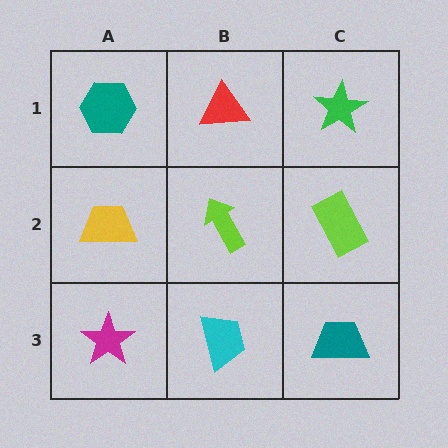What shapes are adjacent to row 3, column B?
A lime arrow (row 2, column B), a magenta star (row 3, column A), a teal trapezoid (row 3, column C).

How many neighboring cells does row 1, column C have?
2.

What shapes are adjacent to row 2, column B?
A red triangle (row 1, column B), a cyan trapezoid (row 3, column B), a yellow trapezoid (row 2, column A), a lime rectangle (row 2, column C).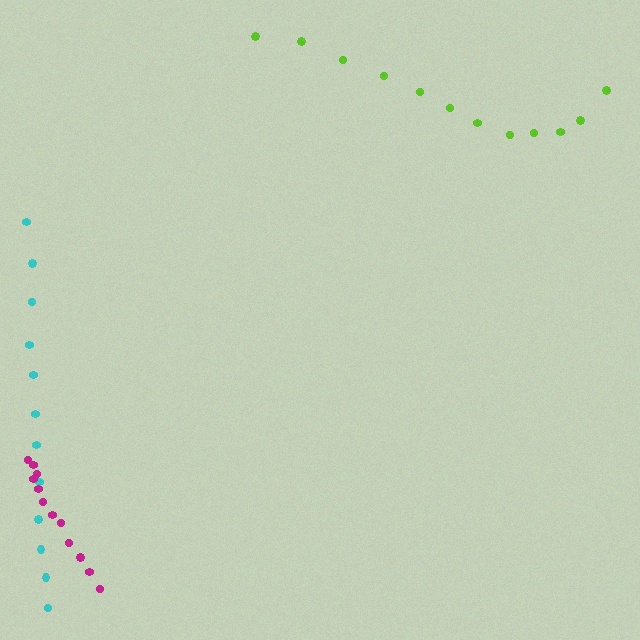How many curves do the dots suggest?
There are 3 distinct paths.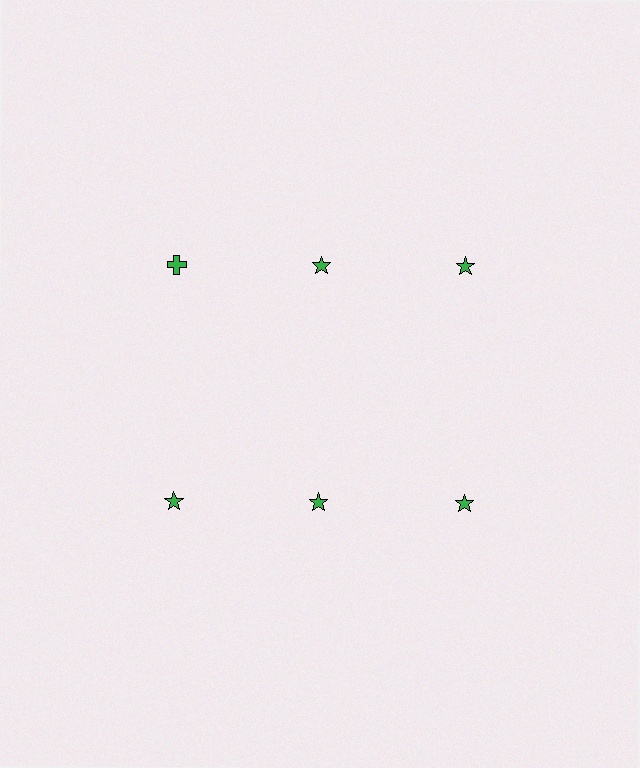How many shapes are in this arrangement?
There are 6 shapes arranged in a grid pattern.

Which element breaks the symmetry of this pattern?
The green cross in the top row, leftmost column breaks the symmetry. All other shapes are green stars.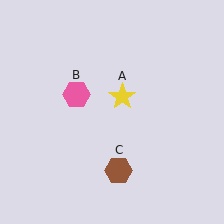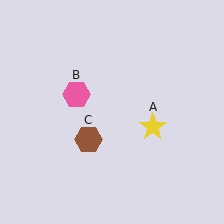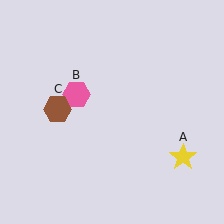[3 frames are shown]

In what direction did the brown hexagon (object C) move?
The brown hexagon (object C) moved up and to the left.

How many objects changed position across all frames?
2 objects changed position: yellow star (object A), brown hexagon (object C).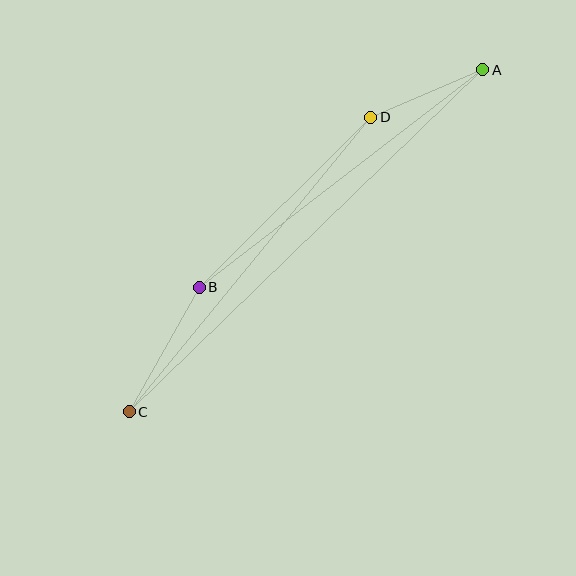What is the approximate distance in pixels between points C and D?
The distance between C and D is approximately 381 pixels.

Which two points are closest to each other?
Points A and D are closest to each other.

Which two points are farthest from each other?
Points A and C are farthest from each other.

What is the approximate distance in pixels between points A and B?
The distance between A and B is approximately 357 pixels.